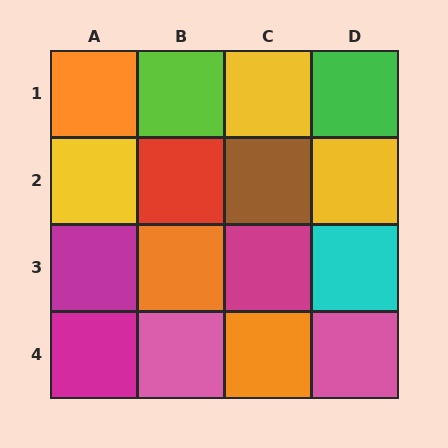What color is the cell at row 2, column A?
Yellow.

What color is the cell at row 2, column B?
Red.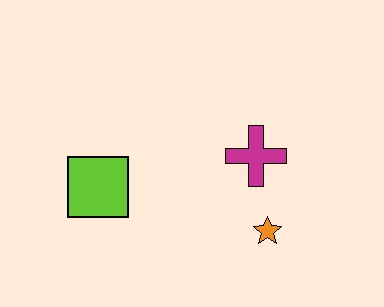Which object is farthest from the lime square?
The orange star is farthest from the lime square.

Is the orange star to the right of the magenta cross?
Yes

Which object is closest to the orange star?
The magenta cross is closest to the orange star.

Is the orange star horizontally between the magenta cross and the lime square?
No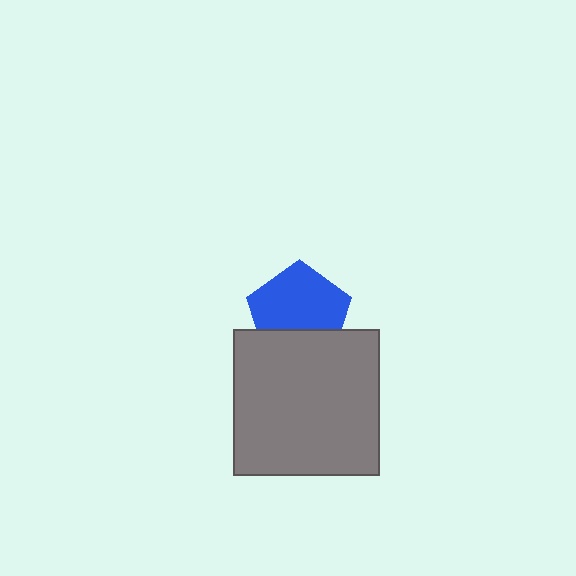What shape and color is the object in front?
The object in front is a gray square.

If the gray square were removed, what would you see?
You would see the complete blue pentagon.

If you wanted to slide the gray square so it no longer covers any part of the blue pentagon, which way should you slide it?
Slide it down — that is the most direct way to separate the two shapes.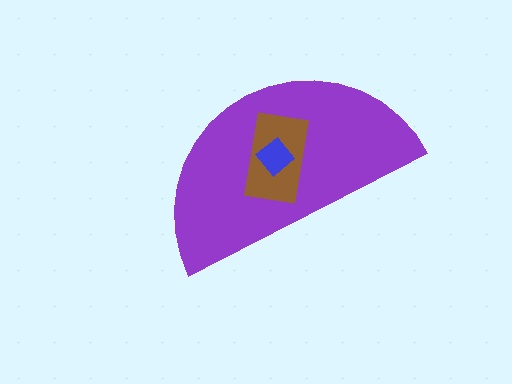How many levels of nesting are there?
3.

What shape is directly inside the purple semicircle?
The brown rectangle.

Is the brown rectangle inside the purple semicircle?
Yes.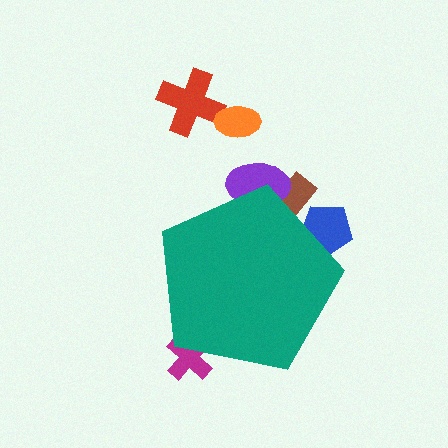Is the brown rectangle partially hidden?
Yes, the brown rectangle is partially hidden behind the teal pentagon.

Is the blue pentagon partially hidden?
Yes, the blue pentagon is partially hidden behind the teal pentagon.